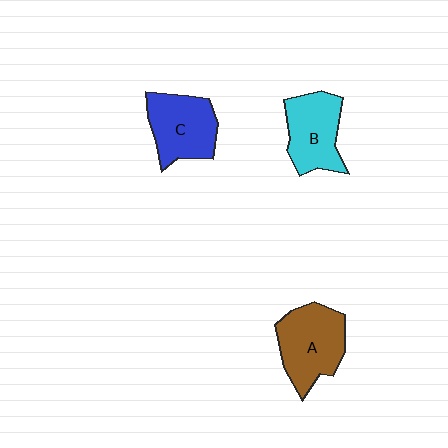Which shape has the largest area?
Shape A (brown).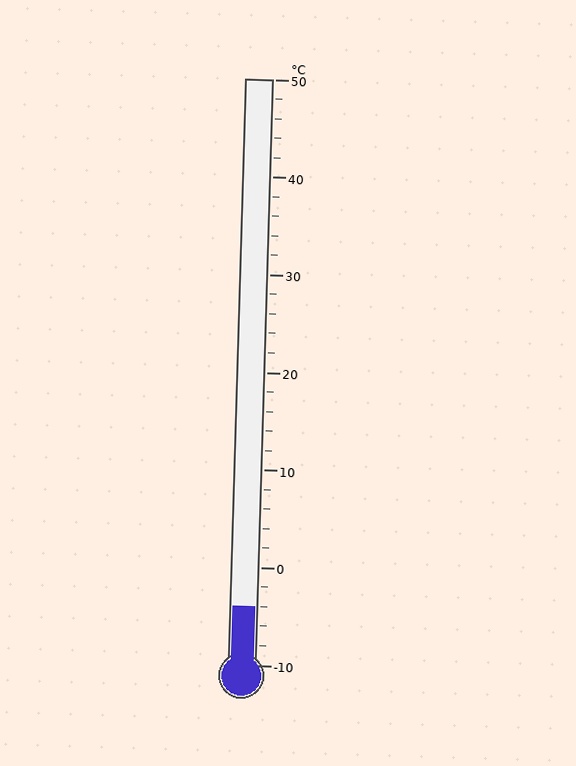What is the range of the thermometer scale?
The thermometer scale ranges from -10°C to 50°C.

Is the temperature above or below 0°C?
The temperature is below 0°C.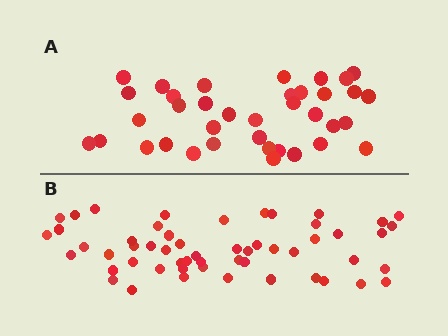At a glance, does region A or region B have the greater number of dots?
Region B (the bottom region) has more dots.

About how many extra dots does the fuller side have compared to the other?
Region B has approximately 15 more dots than region A.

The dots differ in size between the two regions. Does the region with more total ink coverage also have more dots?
No. Region A has more total ink coverage because its dots are larger, but region B actually contains more individual dots. Total area can be misleading — the number of items is what matters here.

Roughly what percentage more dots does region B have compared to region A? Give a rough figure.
About 45% more.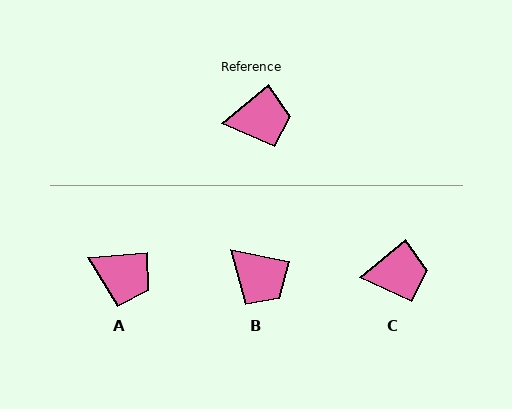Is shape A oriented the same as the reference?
No, it is off by about 35 degrees.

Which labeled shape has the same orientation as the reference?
C.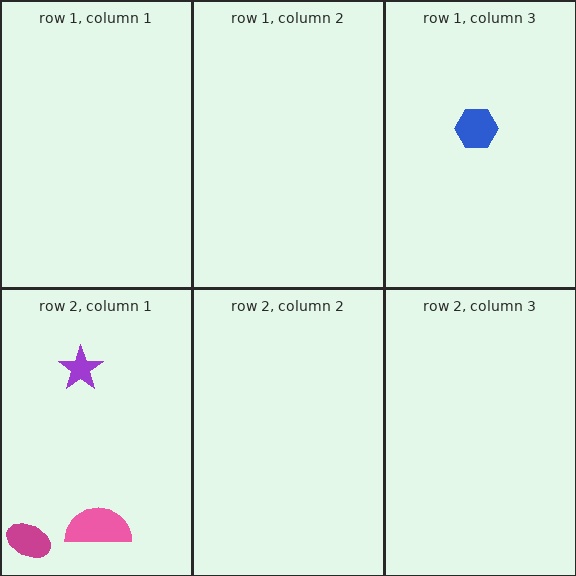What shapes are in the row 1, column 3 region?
The blue hexagon.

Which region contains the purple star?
The row 2, column 1 region.